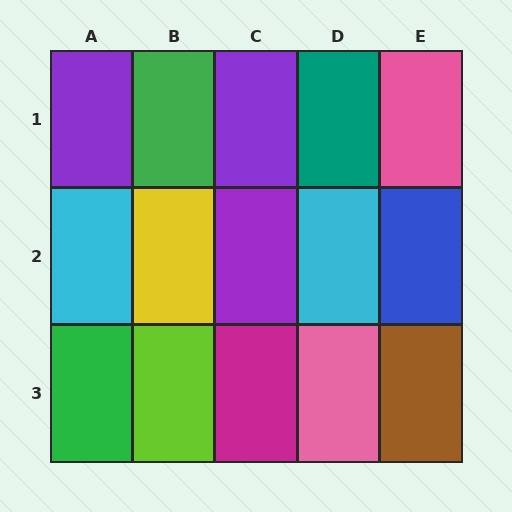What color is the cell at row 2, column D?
Cyan.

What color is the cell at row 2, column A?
Cyan.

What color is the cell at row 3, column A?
Green.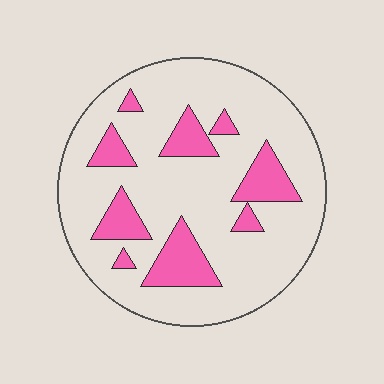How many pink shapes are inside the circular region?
9.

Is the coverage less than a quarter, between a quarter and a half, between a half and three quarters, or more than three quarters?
Less than a quarter.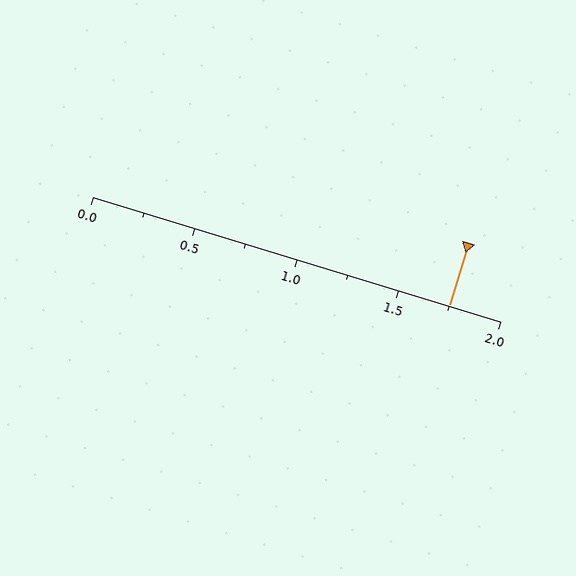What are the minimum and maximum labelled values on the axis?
The axis runs from 0.0 to 2.0.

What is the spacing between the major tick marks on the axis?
The major ticks are spaced 0.5 apart.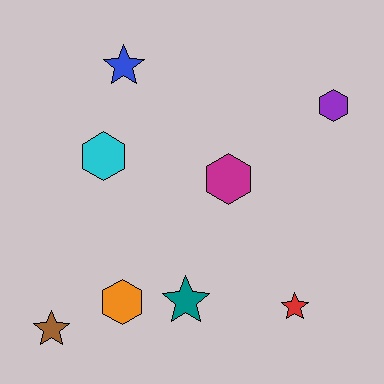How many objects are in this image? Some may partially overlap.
There are 8 objects.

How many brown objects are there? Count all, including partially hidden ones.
There is 1 brown object.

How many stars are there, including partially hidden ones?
There are 4 stars.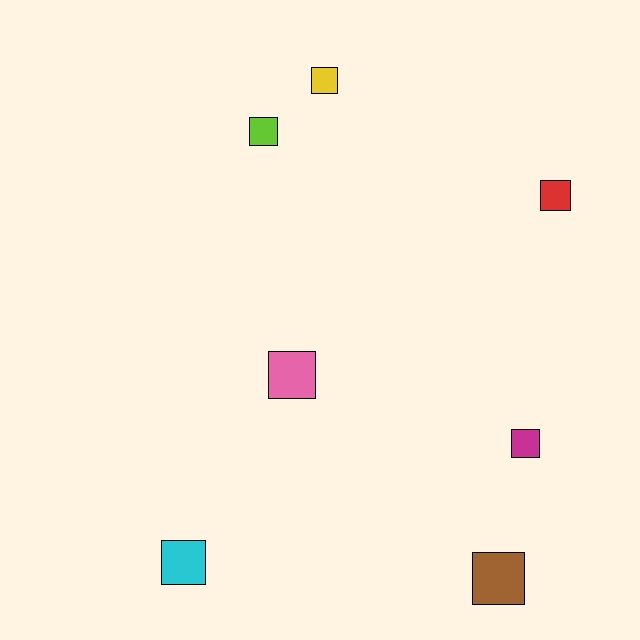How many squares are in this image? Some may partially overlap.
There are 7 squares.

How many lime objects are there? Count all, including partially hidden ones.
There is 1 lime object.